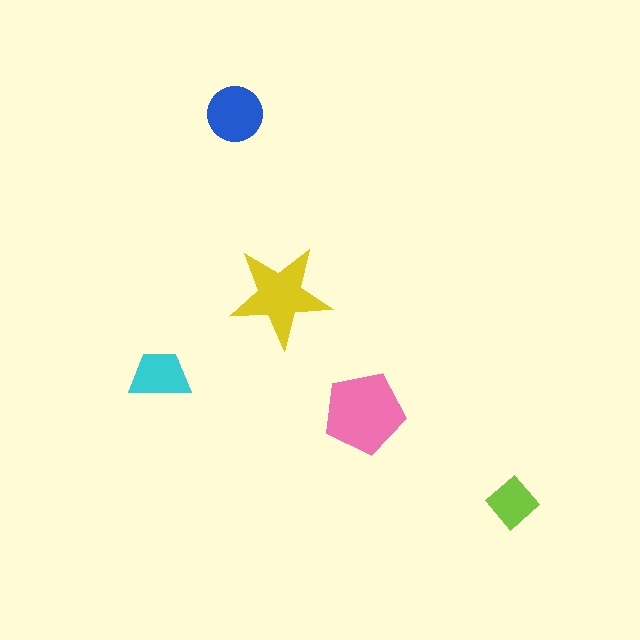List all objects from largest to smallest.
The pink pentagon, the yellow star, the blue circle, the cyan trapezoid, the lime diamond.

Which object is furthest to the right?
The lime diamond is rightmost.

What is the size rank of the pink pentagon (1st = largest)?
1st.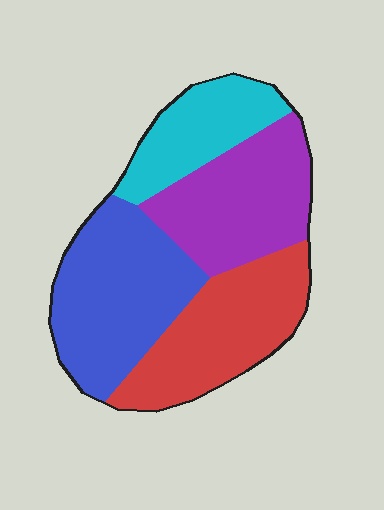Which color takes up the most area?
Blue, at roughly 30%.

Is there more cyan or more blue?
Blue.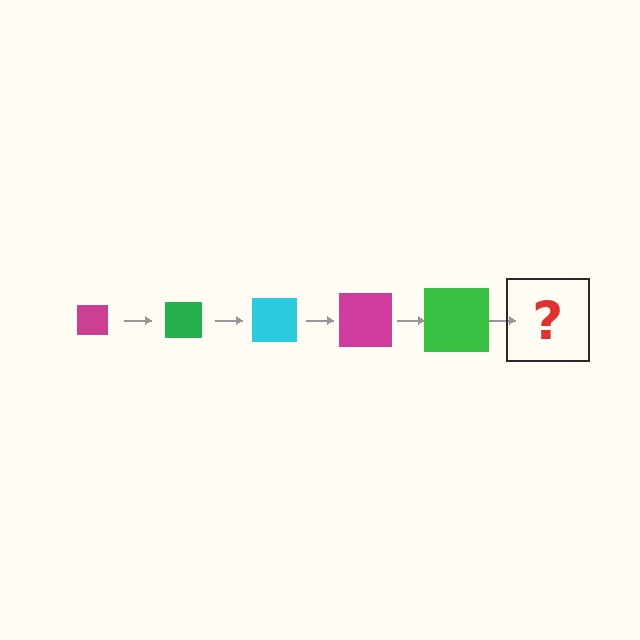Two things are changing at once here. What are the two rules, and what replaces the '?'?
The two rules are that the square grows larger each step and the color cycles through magenta, green, and cyan. The '?' should be a cyan square, larger than the previous one.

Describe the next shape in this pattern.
It should be a cyan square, larger than the previous one.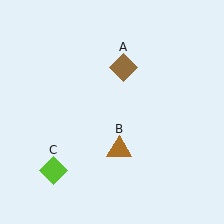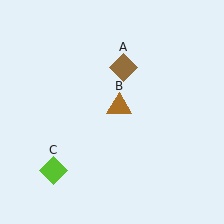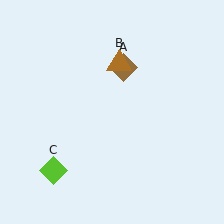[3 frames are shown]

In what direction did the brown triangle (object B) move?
The brown triangle (object B) moved up.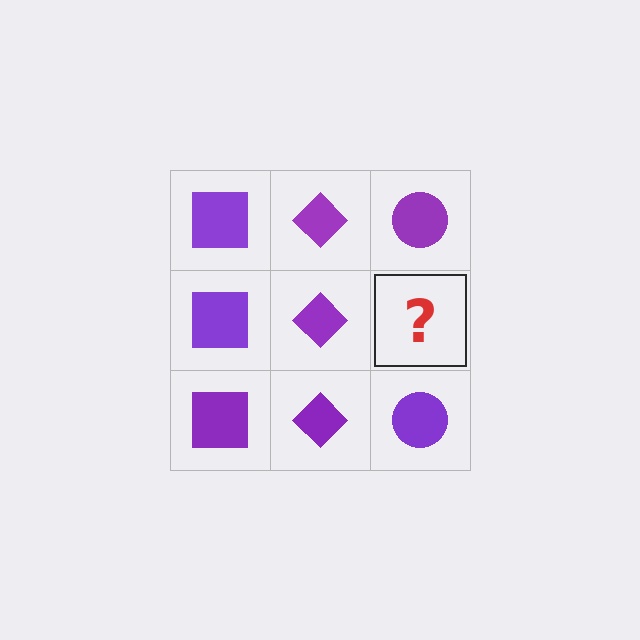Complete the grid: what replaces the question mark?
The question mark should be replaced with a purple circle.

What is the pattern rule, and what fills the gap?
The rule is that each column has a consistent shape. The gap should be filled with a purple circle.